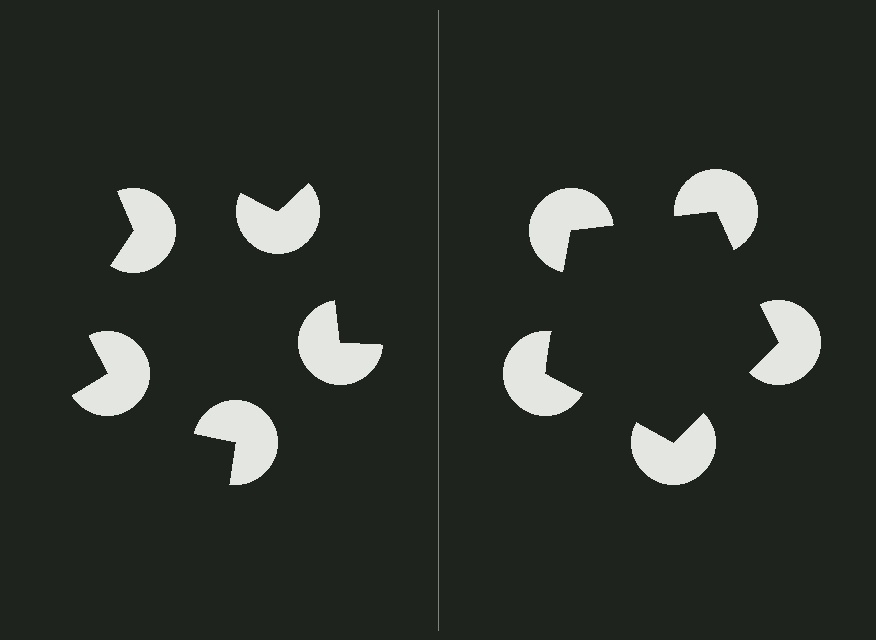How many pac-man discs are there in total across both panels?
10 — 5 on each side.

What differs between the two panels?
The pac-man discs are positioned identically on both sides; only the wedge orientations differ. On the right they align to a pentagon; on the left they are misaligned.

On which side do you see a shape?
An illusory pentagon appears on the right side. On the left side the wedge cuts are rotated, so no coherent shape forms.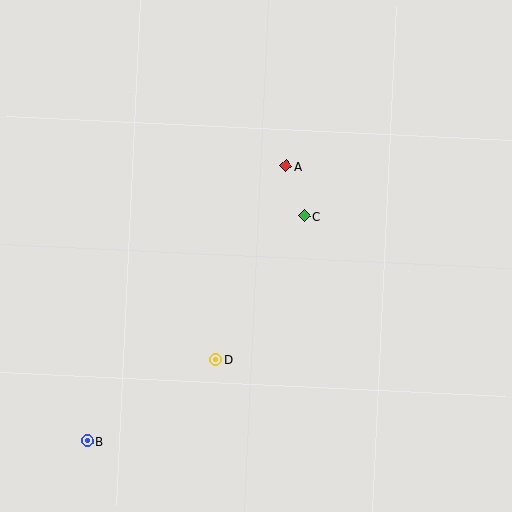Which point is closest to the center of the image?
Point C at (304, 216) is closest to the center.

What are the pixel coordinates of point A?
Point A is at (286, 166).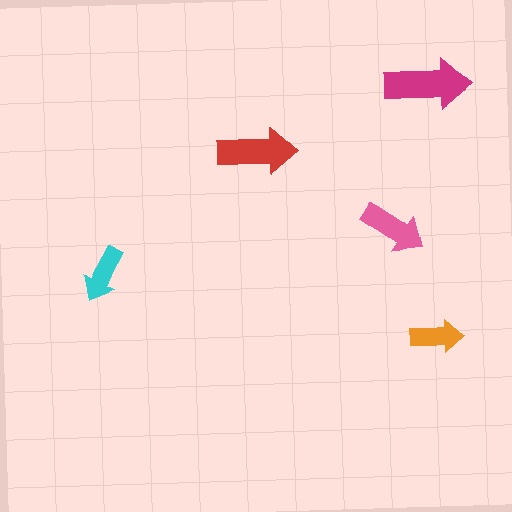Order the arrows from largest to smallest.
the magenta one, the red one, the pink one, the cyan one, the orange one.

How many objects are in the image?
There are 5 objects in the image.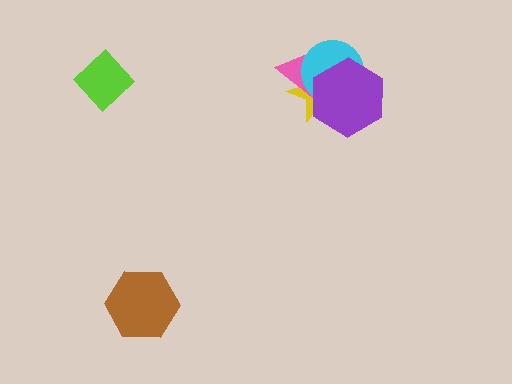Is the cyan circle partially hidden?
Yes, it is partially covered by another shape.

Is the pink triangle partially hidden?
Yes, it is partially covered by another shape.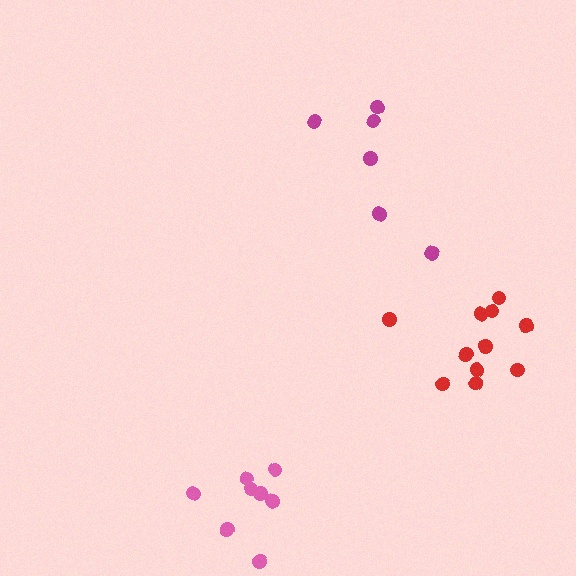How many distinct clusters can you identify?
There are 3 distinct clusters.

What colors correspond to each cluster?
The clusters are colored: red, magenta, pink.